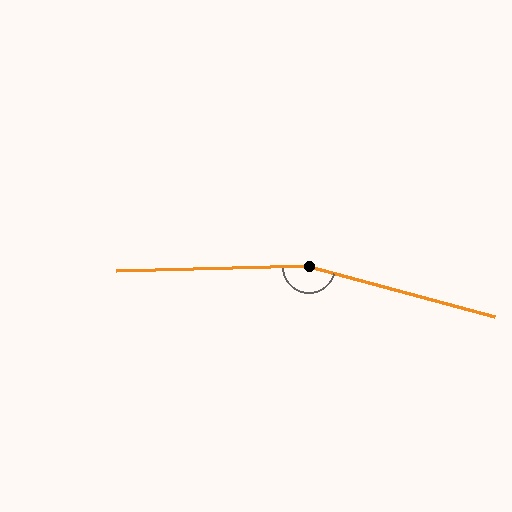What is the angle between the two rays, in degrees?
Approximately 164 degrees.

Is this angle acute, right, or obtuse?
It is obtuse.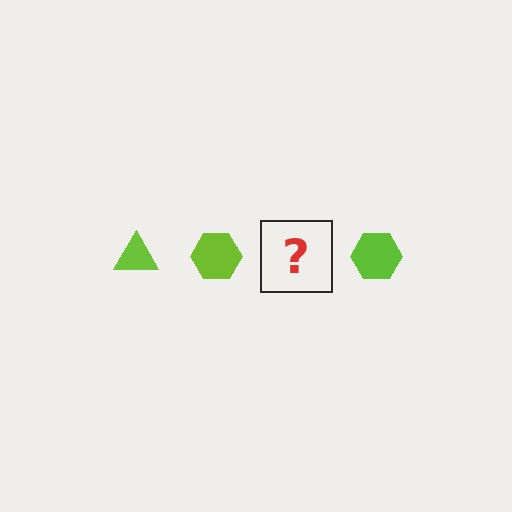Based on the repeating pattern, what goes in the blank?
The blank should be a lime triangle.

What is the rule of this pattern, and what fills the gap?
The rule is that the pattern cycles through triangle, hexagon shapes in lime. The gap should be filled with a lime triangle.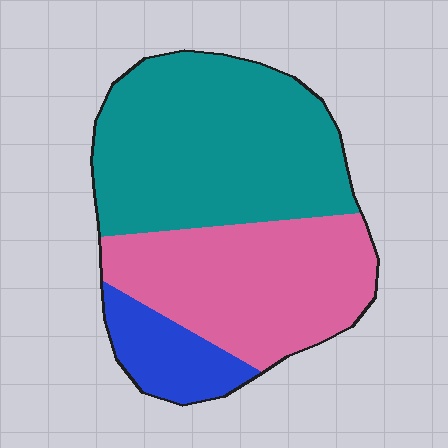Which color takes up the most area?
Teal, at roughly 50%.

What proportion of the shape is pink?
Pink takes up about three eighths (3/8) of the shape.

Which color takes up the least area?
Blue, at roughly 10%.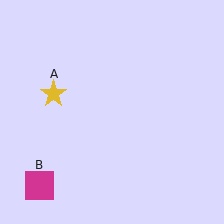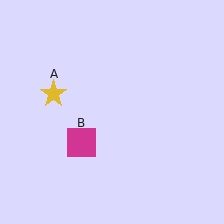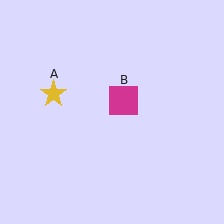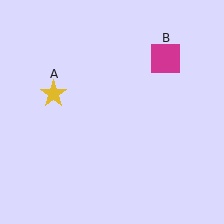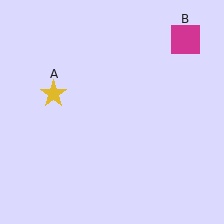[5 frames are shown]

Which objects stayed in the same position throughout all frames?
Yellow star (object A) remained stationary.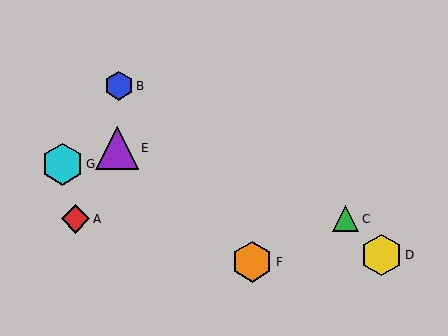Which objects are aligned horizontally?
Objects A, C are aligned horizontally.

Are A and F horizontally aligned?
No, A is at y≈219 and F is at y≈262.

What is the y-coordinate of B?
Object B is at y≈86.